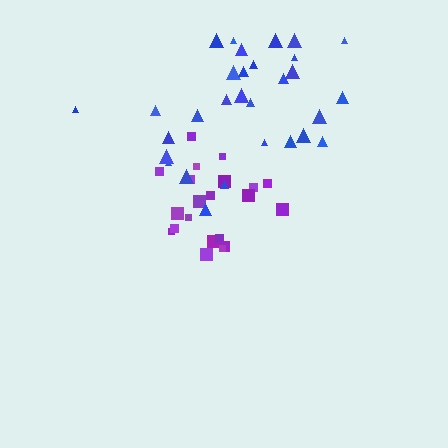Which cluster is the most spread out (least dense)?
Blue.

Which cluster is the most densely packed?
Purple.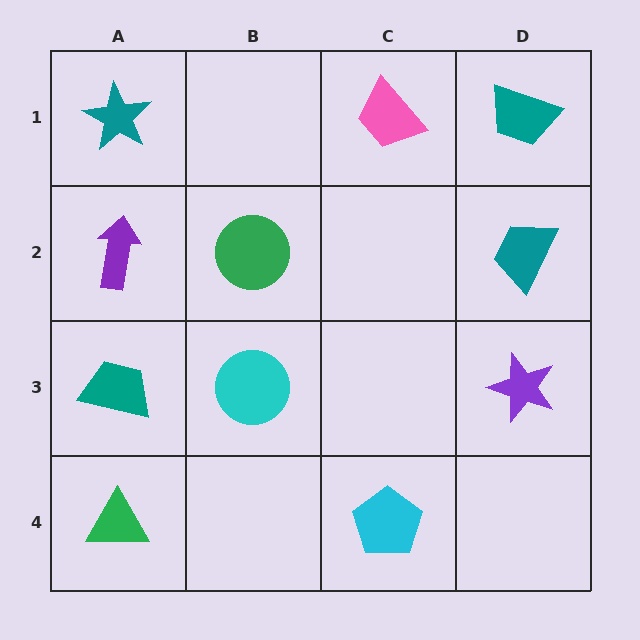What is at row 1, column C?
A pink trapezoid.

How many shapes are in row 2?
3 shapes.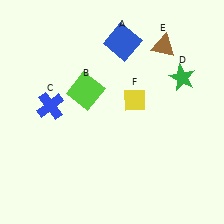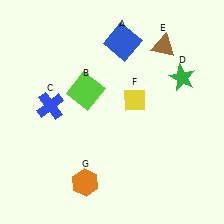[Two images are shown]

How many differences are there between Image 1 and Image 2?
There is 1 difference between the two images.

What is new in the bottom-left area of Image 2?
An orange hexagon (G) was added in the bottom-left area of Image 2.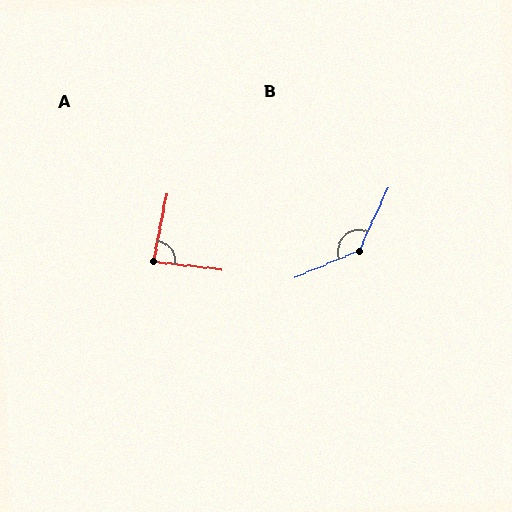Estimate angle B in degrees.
Approximately 138 degrees.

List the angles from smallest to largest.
A (85°), B (138°).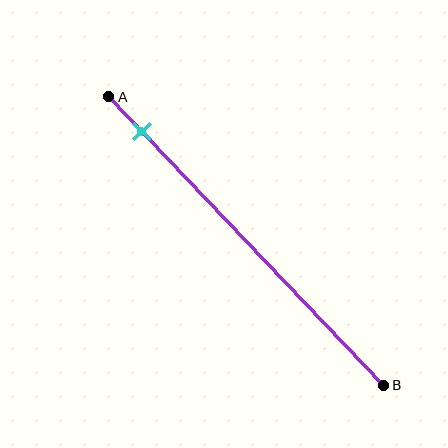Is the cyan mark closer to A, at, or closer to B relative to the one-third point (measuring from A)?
The cyan mark is closer to point A than the one-third point of segment AB.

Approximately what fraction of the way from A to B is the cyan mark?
The cyan mark is approximately 10% of the way from A to B.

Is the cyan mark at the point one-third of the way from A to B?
No, the mark is at about 10% from A, not at the 33% one-third point.